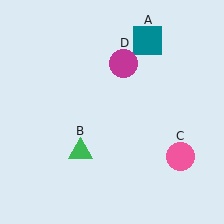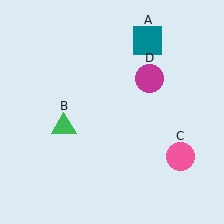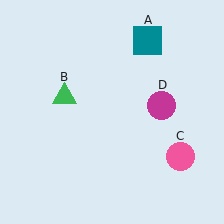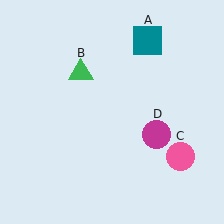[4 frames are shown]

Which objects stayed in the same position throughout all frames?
Teal square (object A) and pink circle (object C) remained stationary.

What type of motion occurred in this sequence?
The green triangle (object B), magenta circle (object D) rotated clockwise around the center of the scene.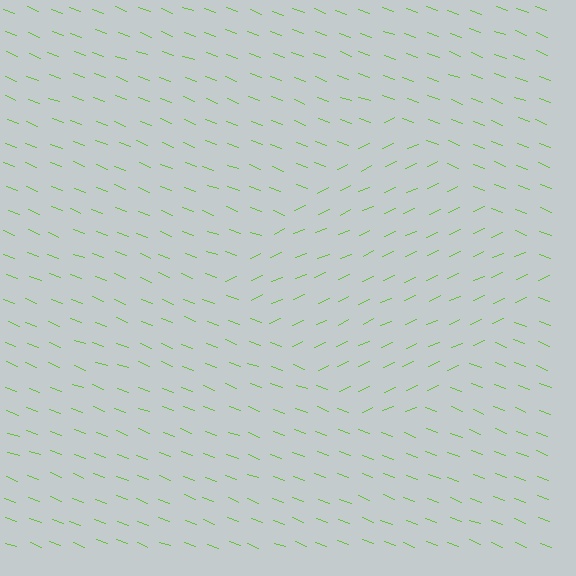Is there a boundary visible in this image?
Yes, there is a texture boundary formed by a change in line orientation.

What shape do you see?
I see a diamond.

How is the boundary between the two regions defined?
The boundary is defined purely by a change in line orientation (approximately 45 degrees difference). All lines are the same color and thickness.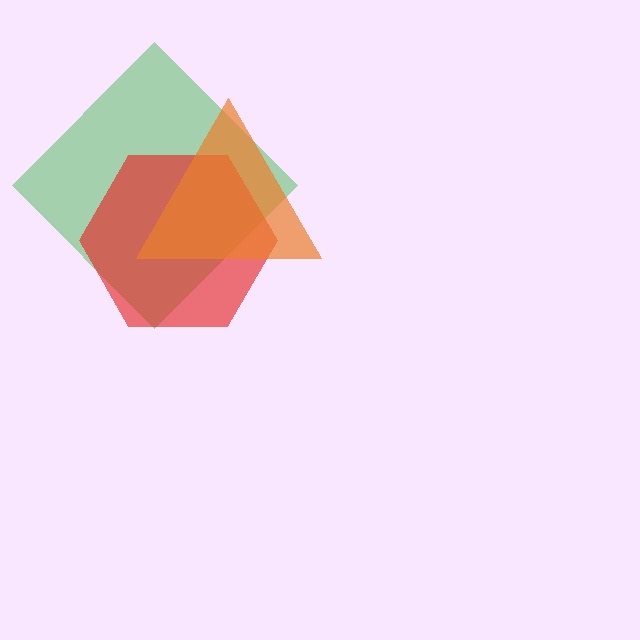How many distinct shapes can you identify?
There are 3 distinct shapes: a green diamond, a red hexagon, an orange triangle.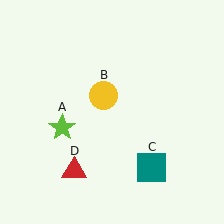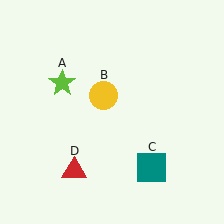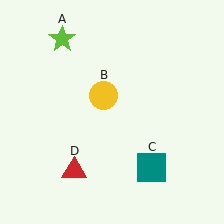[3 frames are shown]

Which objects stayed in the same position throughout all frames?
Yellow circle (object B) and teal square (object C) and red triangle (object D) remained stationary.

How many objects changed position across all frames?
1 object changed position: lime star (object A).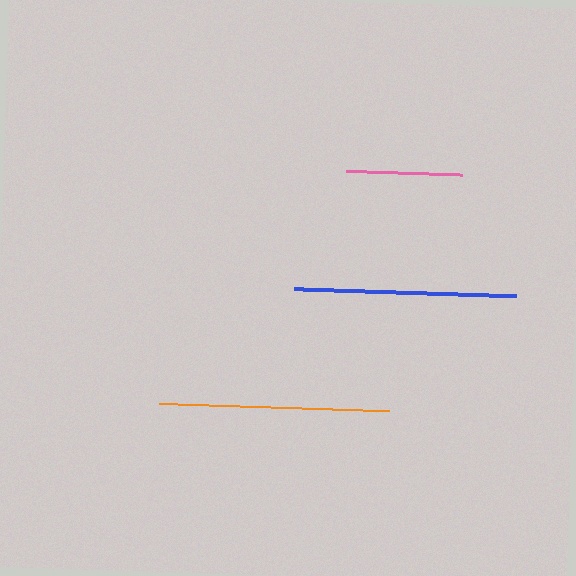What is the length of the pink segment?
The pink segment is approximately 116 pixels long.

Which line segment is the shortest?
The pink line is the shortest at approximately 116 pixels.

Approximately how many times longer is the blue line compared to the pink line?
The blue line is approximately 1.9 times the length of the pink line.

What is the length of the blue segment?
The blue segment is approximately 222 pixels long.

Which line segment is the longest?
The orange line is the longest at approximately 230 pixels.